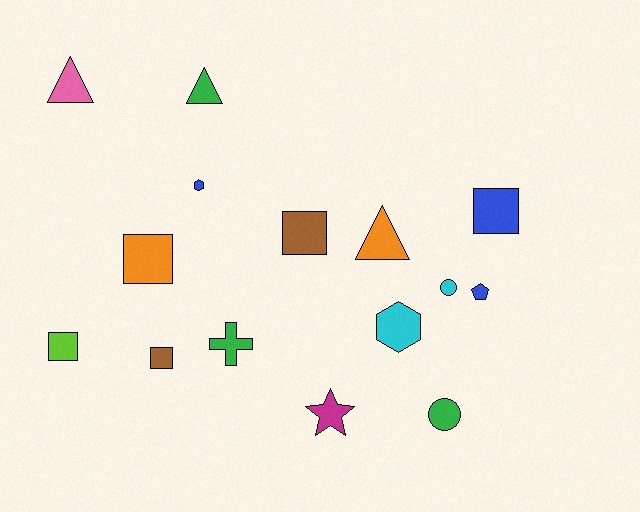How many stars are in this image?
There is 1 star.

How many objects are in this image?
There are 15 objects.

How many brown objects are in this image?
There are 2 brown objects.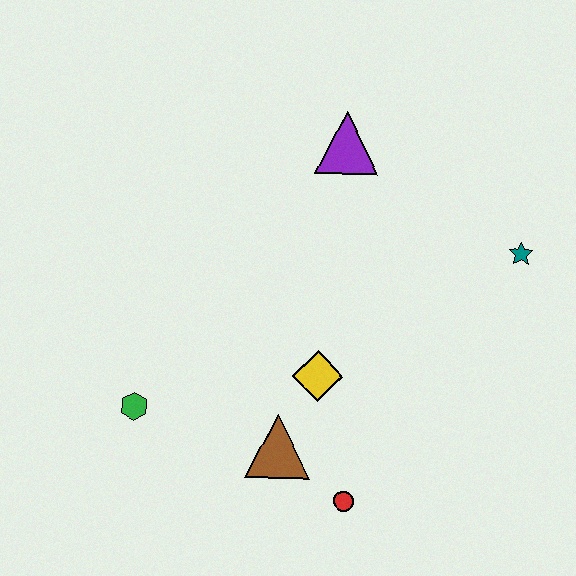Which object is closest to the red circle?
The brown triangle is closest to the red circle.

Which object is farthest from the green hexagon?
The teal star is farthest from the green hexagon.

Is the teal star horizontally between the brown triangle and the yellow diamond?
No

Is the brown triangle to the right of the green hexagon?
Yes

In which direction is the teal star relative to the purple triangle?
The teal star is to the right of the purple triangle.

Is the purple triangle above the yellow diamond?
Yes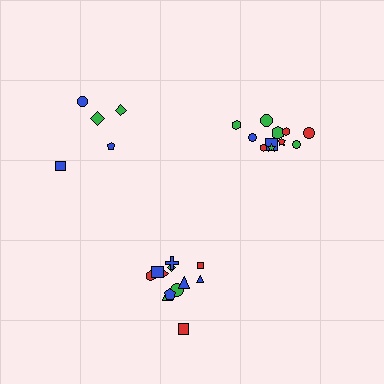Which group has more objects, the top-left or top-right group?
The top-right group.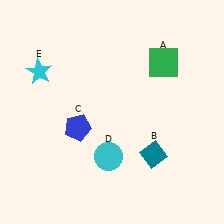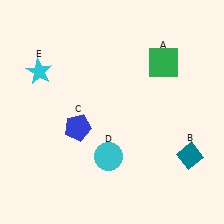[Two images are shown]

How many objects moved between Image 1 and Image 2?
1 object moved between the two images.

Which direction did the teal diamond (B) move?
The teal diamond (B) moved right.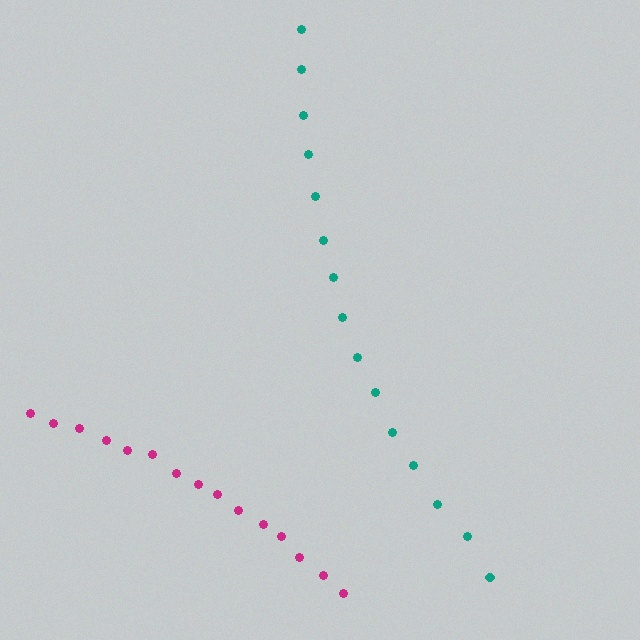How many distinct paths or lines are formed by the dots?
There are 2 distinct paths.